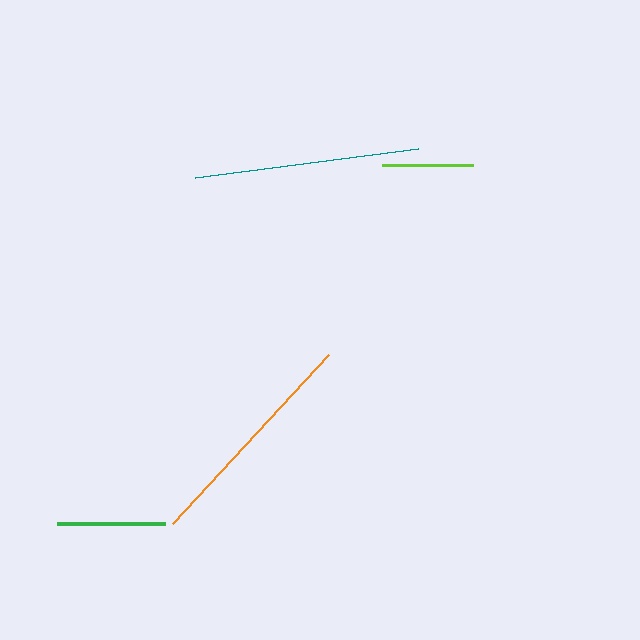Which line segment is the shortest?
The lime line is the shortest at approximately 91 pixels.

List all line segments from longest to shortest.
From longest to shortest: orange, teal, green, lime.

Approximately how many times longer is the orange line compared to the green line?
The orange line is approximately 2.1 times the length of the green line.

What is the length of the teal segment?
The teal segment is approximately 225 pixels long.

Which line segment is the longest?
The orange line is the longest at approximately 231 pixels.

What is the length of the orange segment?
The orange segment is approximately 231 pixels long.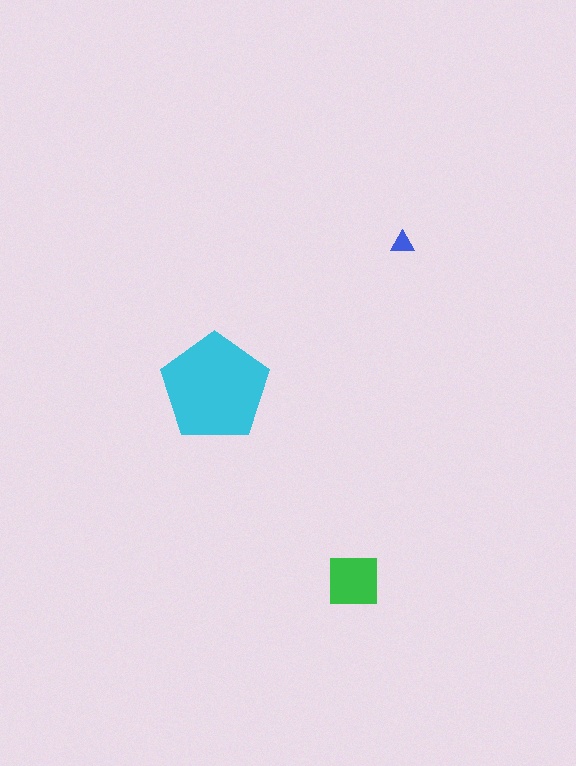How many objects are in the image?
There are 3 objects in the image.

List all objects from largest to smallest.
The cyan pentagon, the green square, the blue triangle.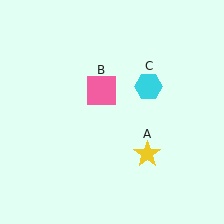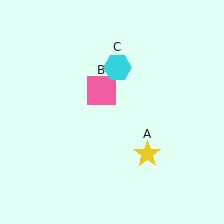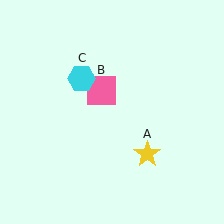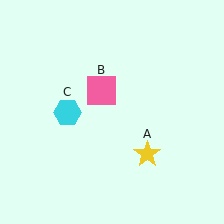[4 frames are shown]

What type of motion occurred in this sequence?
The cyan hexagon (object C) rotated counterclockwise around the center of the scene.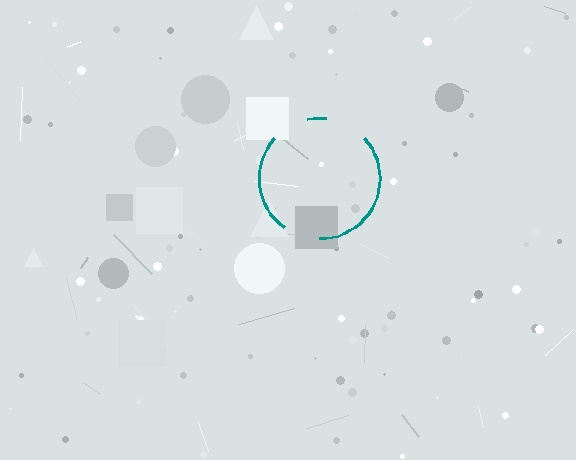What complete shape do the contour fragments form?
The contour fragments form a circle.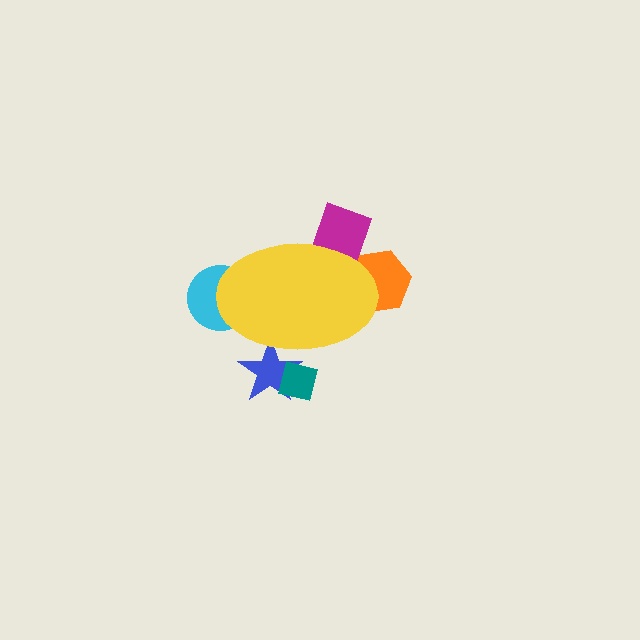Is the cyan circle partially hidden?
Yes, the cyan circle is partially hidden behind the yellow ellipse.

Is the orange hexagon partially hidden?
Yes, the orange hexagon is partially hidden behind the yellow ellipse.